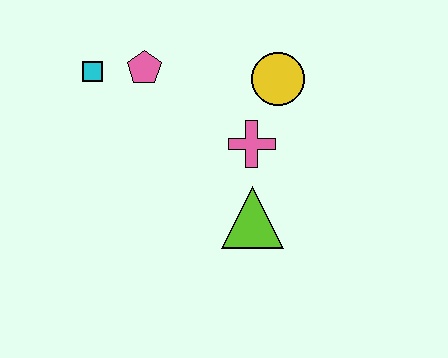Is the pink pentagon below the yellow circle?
No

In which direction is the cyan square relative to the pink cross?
The cyan square is to the left of the pink cross.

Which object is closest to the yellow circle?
The pink cross is closest to the yellow circle.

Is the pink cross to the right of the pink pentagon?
Yes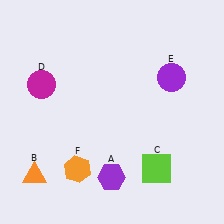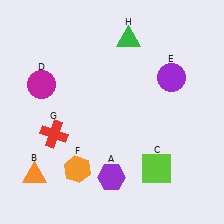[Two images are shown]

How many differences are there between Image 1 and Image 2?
There are 2 differences between the two images.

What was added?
A red cross (G), a green triangle (H) were added in Image 2.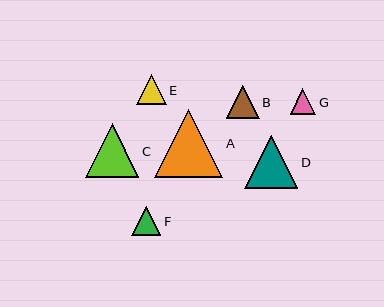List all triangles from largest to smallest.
From largest to smallest: A, C, D, B, E, F, G.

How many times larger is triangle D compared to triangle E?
Triangle D is approximately 1.8 times the size of triangle E.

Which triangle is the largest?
Triangle A is the largest with a size of approximately 68 pixels.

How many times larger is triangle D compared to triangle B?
Triangle D is approximately 1.6 times the size of triangle B.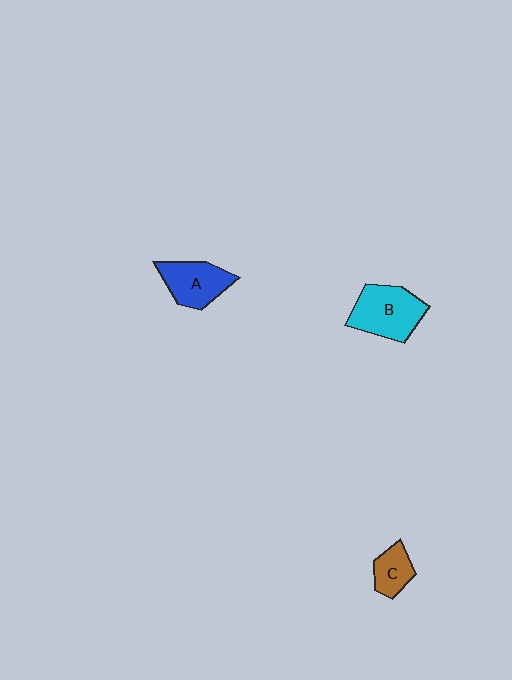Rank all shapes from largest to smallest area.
From largest to smallest: B (cyan), A (blue), C (brown).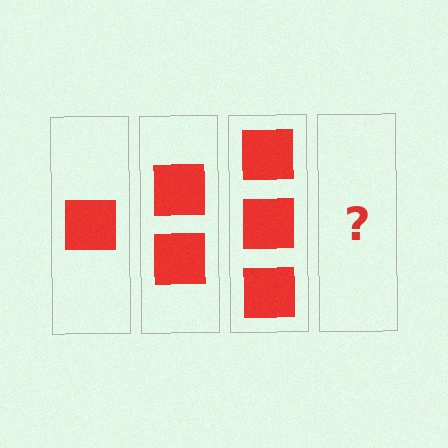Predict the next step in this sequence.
The next step is 4 squares.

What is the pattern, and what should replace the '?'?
The pattern is that each step adds one more square. The '?' should be 4 squares.